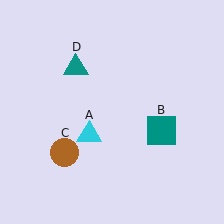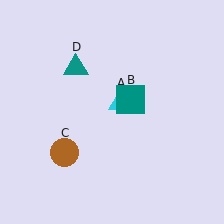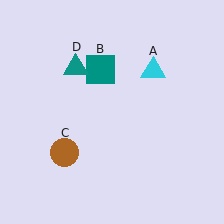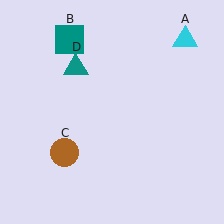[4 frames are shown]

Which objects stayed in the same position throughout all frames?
Brown circle (object C) and teal triangle (object D) remained stationary.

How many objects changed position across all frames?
2 objects changed position: cyan triangle (object A), teal square (object B).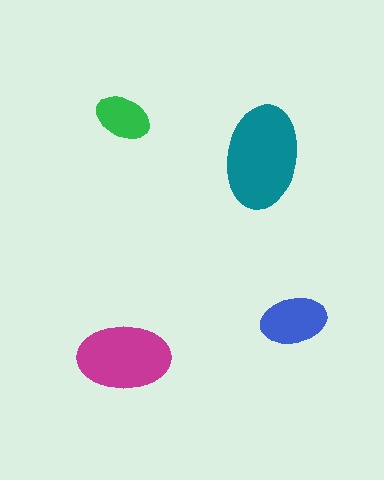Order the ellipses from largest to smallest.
the teal one, the magenta one, the blue one, the green one.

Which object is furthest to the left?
The green ellipse is leftmost.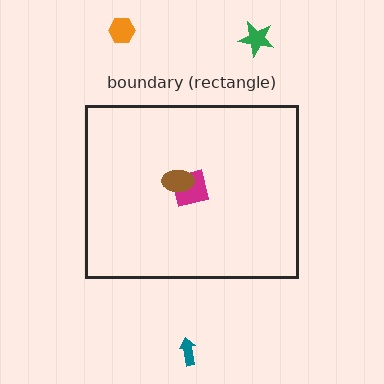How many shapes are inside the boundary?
2 inside, 3 outside.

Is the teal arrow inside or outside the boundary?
Outside.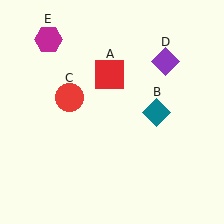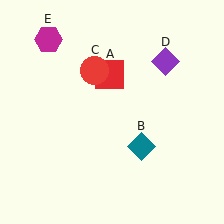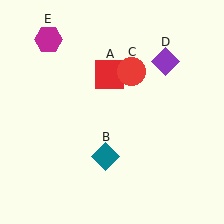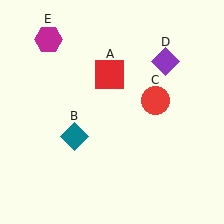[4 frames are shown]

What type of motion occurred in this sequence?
The teal diamond (object B), red circle (object C) rotated clockwise around the center of the scene.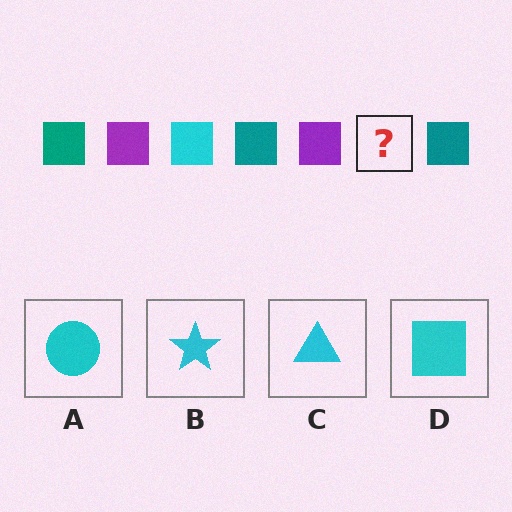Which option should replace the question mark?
Option D.